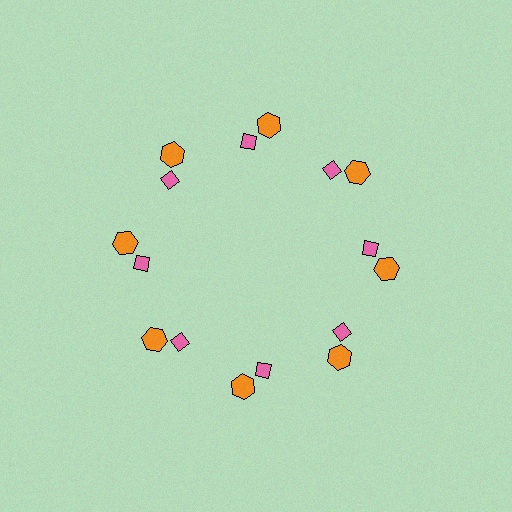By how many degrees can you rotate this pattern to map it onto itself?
The pattern maps onto itself every 45 degrees of rotation.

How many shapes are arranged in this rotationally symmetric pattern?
There are 16 shapes, arranged in 8 groups of 2.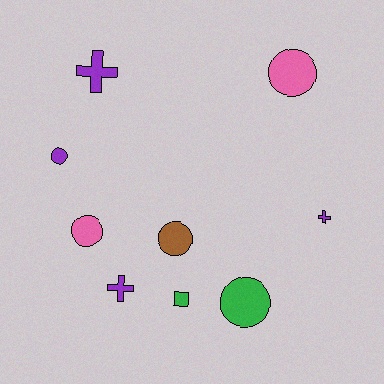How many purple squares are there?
There are no purple squares.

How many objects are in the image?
There are 9 objects.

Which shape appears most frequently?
Circle, with 5 objects.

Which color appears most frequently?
Purple, with 4 objects.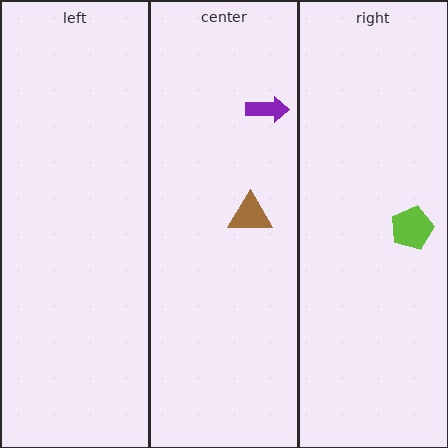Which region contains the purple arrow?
The center region.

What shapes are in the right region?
The lime pentagon.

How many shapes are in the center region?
2.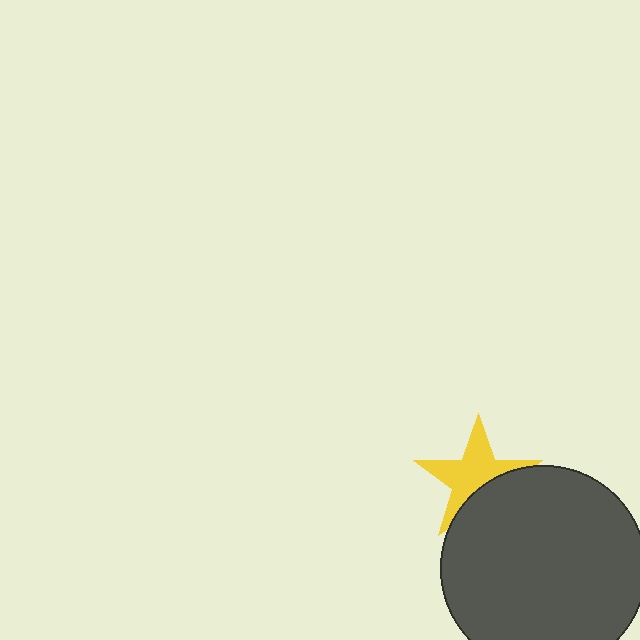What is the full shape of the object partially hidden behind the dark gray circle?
The partially hidden object is a yellow star.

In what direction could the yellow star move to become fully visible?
The yellow star could move up. That would shift it out from behind the dark gray circle entirely.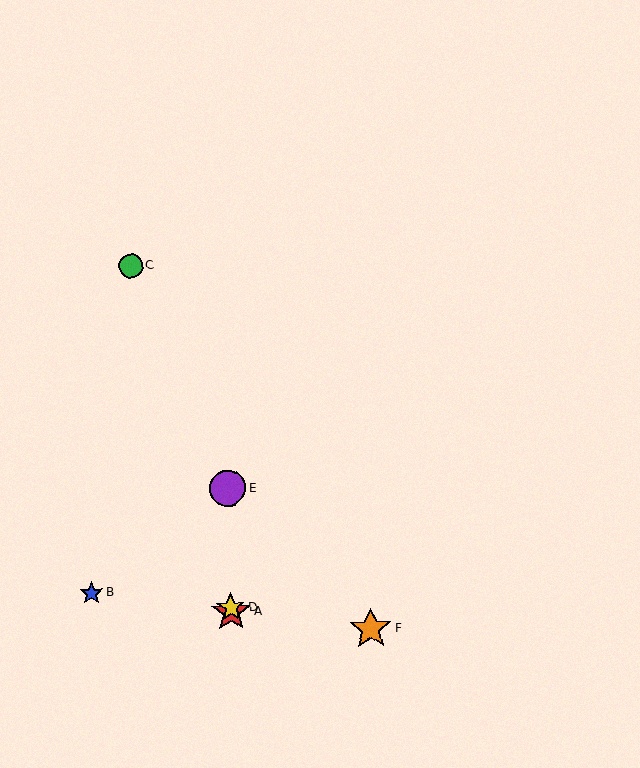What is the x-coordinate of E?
Object E is at x≈227.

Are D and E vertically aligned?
Yes, both are at x≈231.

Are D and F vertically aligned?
No, D is at x≈231 and F is at x≈371.